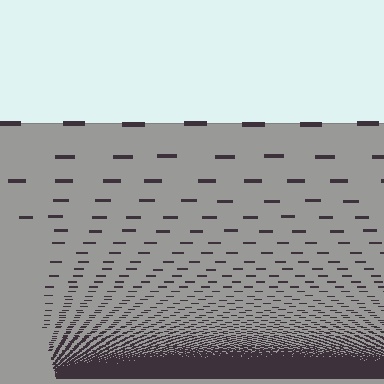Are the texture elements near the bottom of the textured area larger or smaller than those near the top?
Smaller. The gradient is inverted — elements near the bottom are smaller and denser.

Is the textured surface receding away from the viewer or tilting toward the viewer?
The surface appears to tilt toward the viewer. Texture elements get larger and sparser toward the top.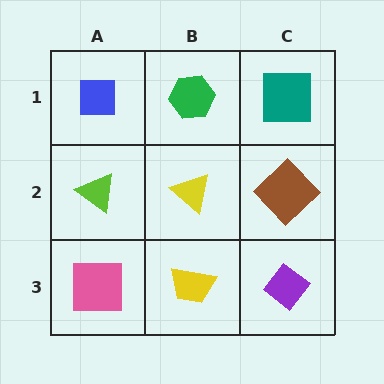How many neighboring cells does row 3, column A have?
2.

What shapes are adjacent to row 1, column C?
A brown diamond (row 2, column C), a green hexagon (row 1, column B).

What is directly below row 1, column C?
A brown diamond.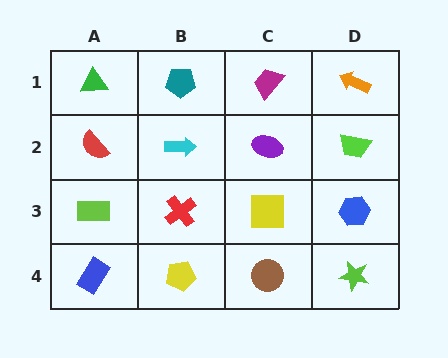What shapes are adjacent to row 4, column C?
A yellow square (row 3, column C), a yellow pentagon (row 4, column B), a lime star (row 4, column D).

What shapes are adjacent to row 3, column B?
A cyan arrow (row 2, column B), a yellow pentagon (row 4, column B), a lime rectangle (row 3, column A), a yellow square (row 3, column C).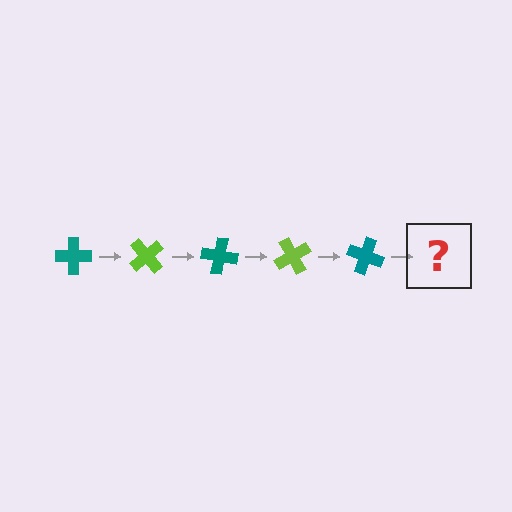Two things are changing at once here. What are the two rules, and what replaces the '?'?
The two rules are that it rotates 50 degrees each step and the color cycles through teal and lime. The '?' should be a lime cross, rotated 250 degrees from the start.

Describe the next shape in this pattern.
It should be a lime cross, rotated 250 degrees from the start.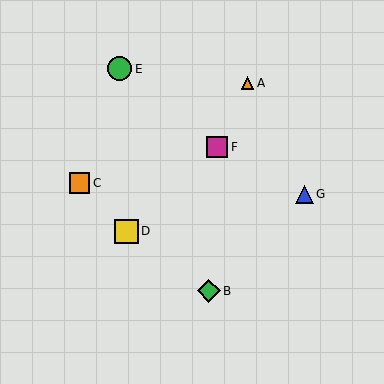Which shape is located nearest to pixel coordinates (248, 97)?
The orange triangle (labeled A) at (247, 83) is nearest to that location.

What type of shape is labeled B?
Shape B is a green diamond.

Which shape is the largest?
The green circle (labeled E) is the largest.